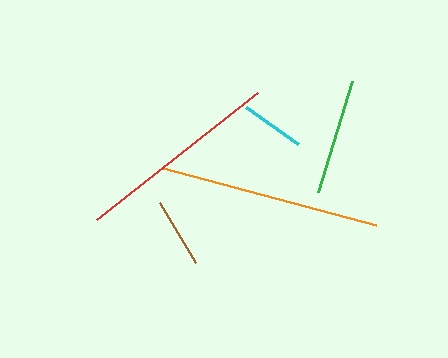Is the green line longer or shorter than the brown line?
The green line is longer than the brown line.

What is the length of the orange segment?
The orange segment is approximately 221 pixels long.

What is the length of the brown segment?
The brown segment is approximately 70 pixels long.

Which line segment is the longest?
The orange line is the longest at approximately 221 pixels.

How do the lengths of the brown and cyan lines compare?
The brown and cyan lines are approximately the same length.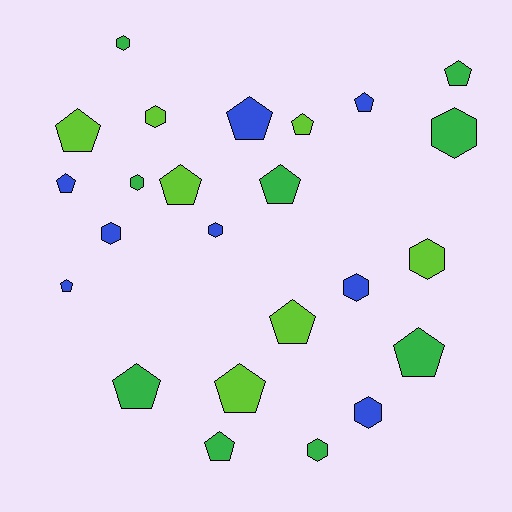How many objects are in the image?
There are 24 objects.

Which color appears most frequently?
Green, with 9 objects.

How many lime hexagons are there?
There are 2 lime hexagons.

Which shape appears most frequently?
Pentagon, with 14 objects.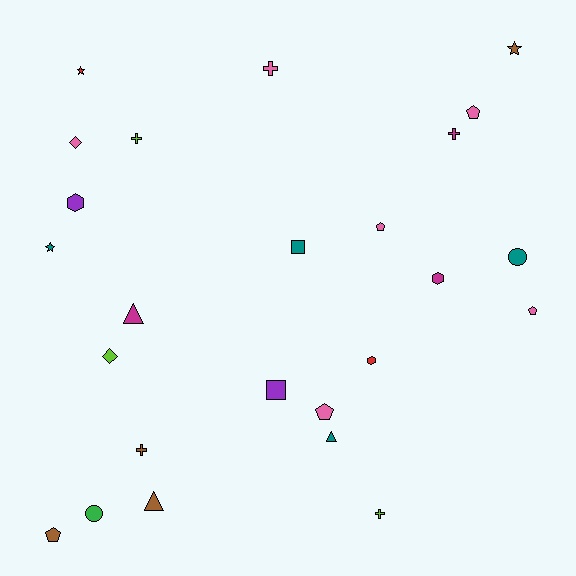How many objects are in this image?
There are 25 objects.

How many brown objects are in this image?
There are 4 brown objects.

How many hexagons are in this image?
There are 3 hexagons.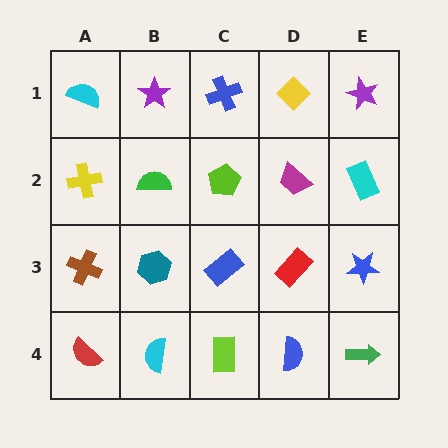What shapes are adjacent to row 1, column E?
A cyan rectangle (row 2, column E), a yellow diamond (row 1, column D).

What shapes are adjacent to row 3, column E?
A cyan rectangle (row 2, column E), a green arrow (row 4, column E), a red rectangle (row 3, column D).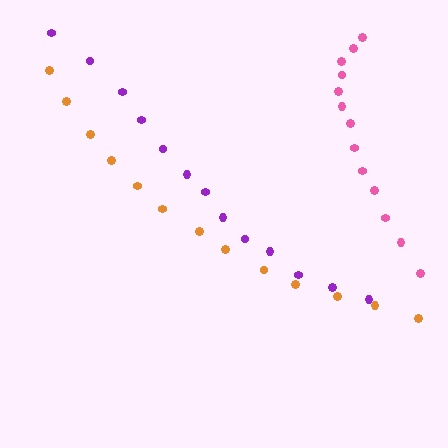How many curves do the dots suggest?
There are 3 distinct paths.